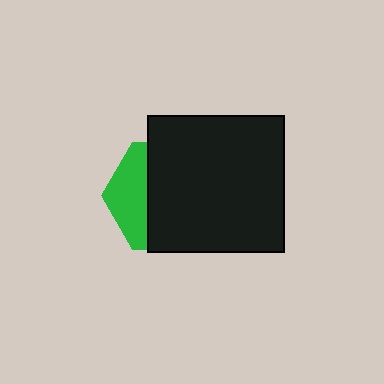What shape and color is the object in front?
The object in front is a black square.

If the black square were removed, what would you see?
You would see the complete green hexagon.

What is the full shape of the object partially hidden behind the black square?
The partially hidden object is a green hexagon.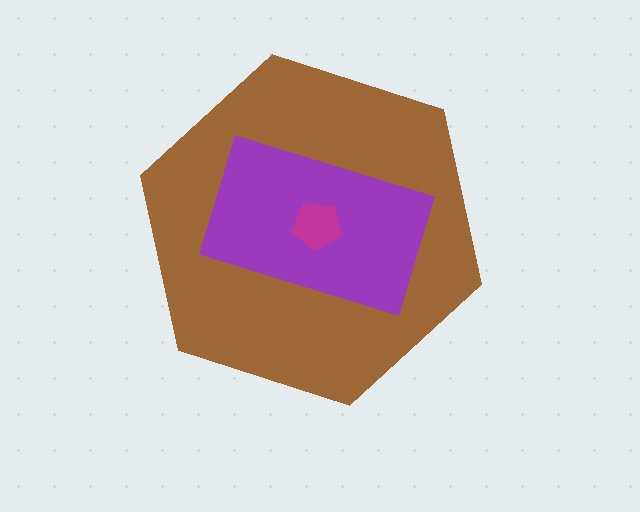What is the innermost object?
The magenta pentagon.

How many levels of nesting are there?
3.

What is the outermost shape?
The brown hexagon.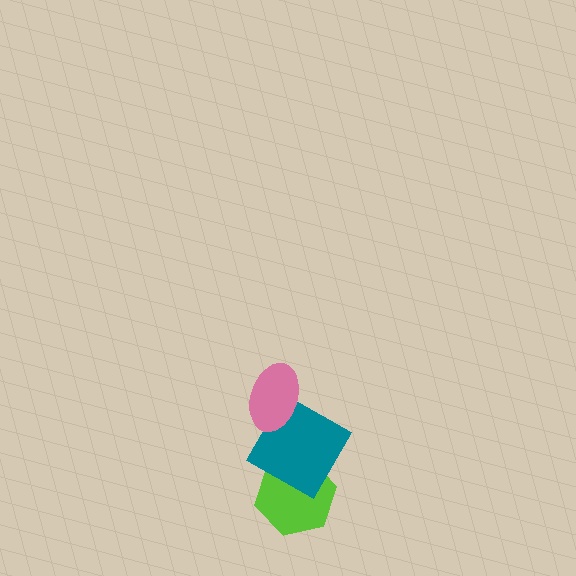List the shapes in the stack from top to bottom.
From top to bottom: the pink ellipse, the teal square, the lime hexagon.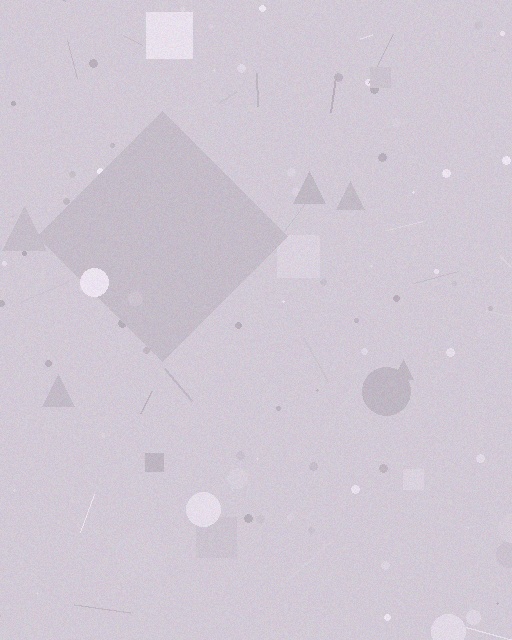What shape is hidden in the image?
A diamond is hidden in the image.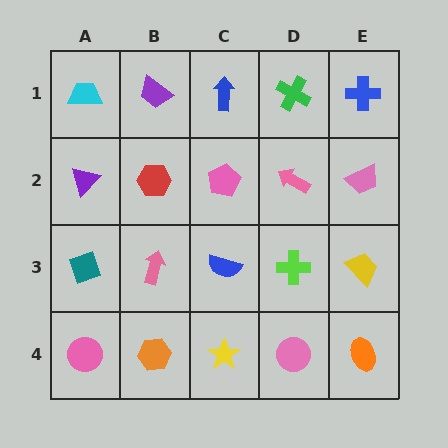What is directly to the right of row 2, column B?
A pink pentagon.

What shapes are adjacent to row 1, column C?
A pink pentagon (row 2, column C), a purple trapezoid (row 1, column B), a green cross (row 1, column D).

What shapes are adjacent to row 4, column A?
A teal diamond (row 3, column A), an orange hexagon (row 4, column B).